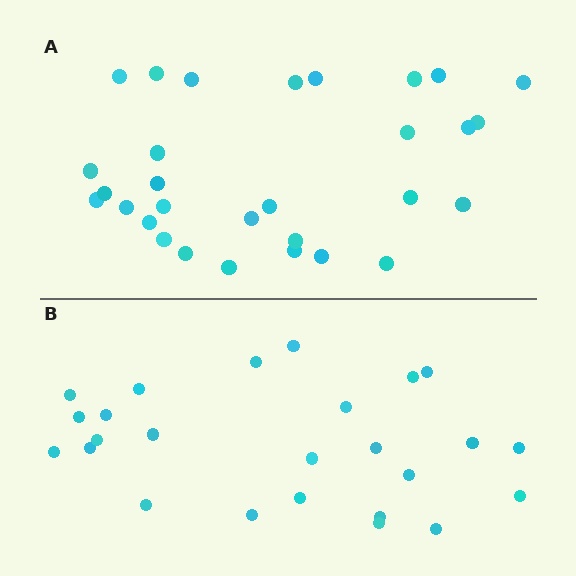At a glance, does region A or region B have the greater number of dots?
Region A (the top region) has more dots.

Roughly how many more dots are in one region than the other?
Region A has about 5 more dots than region B.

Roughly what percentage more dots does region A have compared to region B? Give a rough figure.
About 20% more.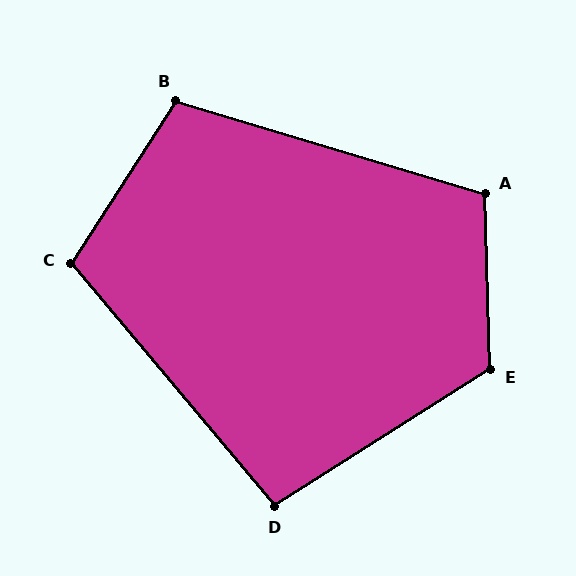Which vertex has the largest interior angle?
E, at approximately 120 degrees.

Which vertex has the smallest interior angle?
D, at approximately 98 degrees.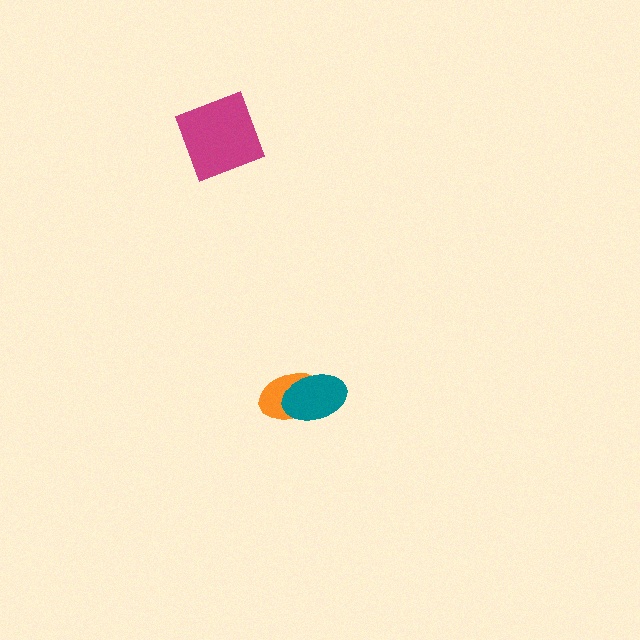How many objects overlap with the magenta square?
0 objects overlap with the magenta square.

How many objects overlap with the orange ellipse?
1 object overlaps with the orange ellipse.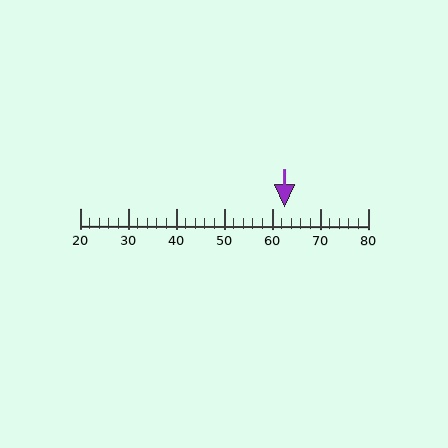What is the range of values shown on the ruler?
The ruler shows values from 20 to 80.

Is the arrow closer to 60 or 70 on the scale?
The arrow is closer to 60.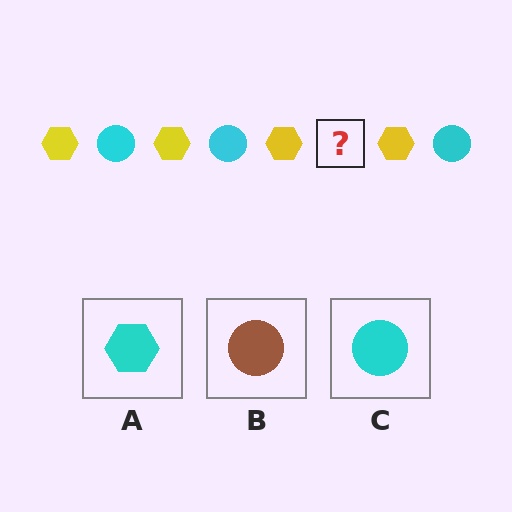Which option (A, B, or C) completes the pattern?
C.